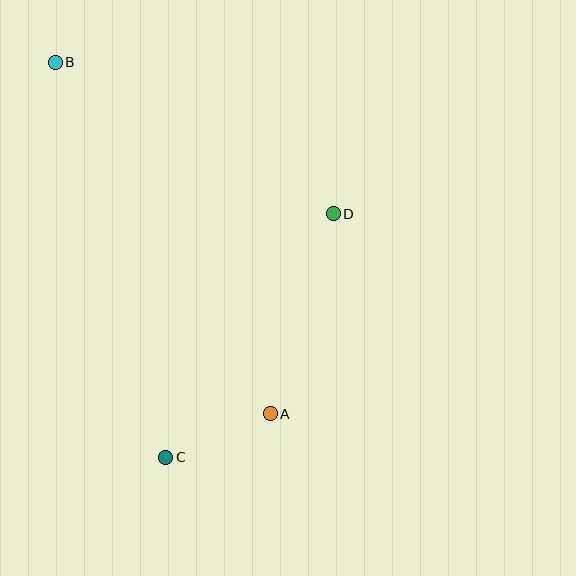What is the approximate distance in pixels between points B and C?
The distance between B and C is approximately 410 pixels.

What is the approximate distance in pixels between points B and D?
The distance between B and D is approximately 317 pixels.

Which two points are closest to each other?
Points A and C are closest to each other.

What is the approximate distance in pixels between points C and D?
The distance between C and D is approximately 296 pixels.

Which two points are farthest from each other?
Points A and B are farthest from each other.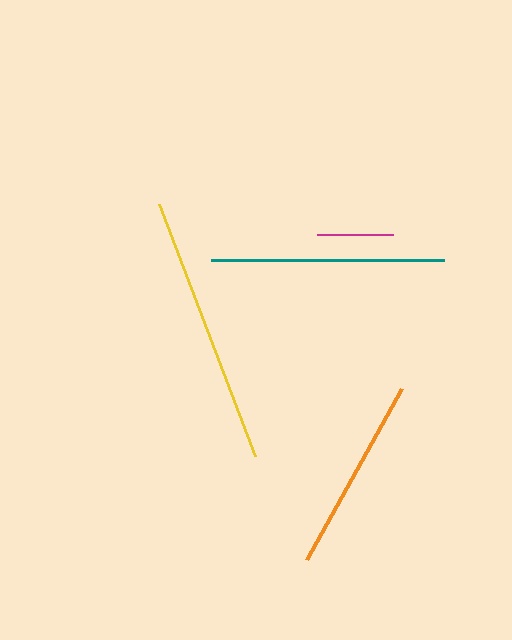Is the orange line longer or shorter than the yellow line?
The yellow line is longer than the orange line.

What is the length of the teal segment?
The teal segment is approximately 233 pixels long.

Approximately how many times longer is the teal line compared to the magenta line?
The teal line is approximately 3.1 times the length of the magenta line.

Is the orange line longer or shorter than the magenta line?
The orange line is longer than the magenta line.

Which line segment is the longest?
The yellow line is the longest at approximately 269 pixels.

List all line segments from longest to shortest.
From longest to shortest: yellow, teal, orange, magenta.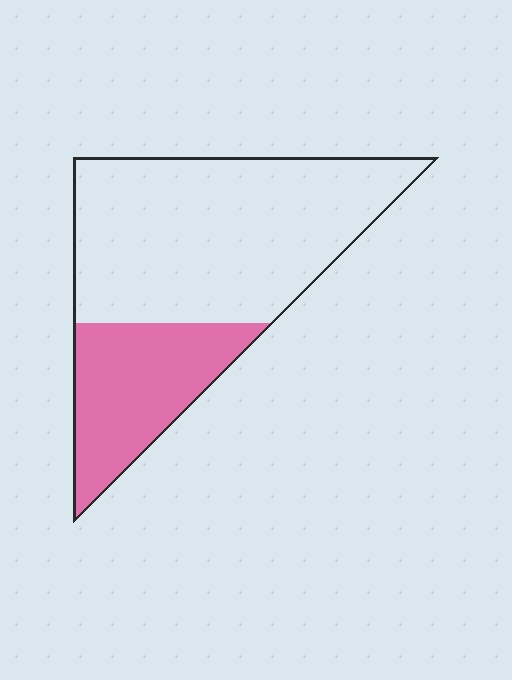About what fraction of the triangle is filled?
About one third (1/3).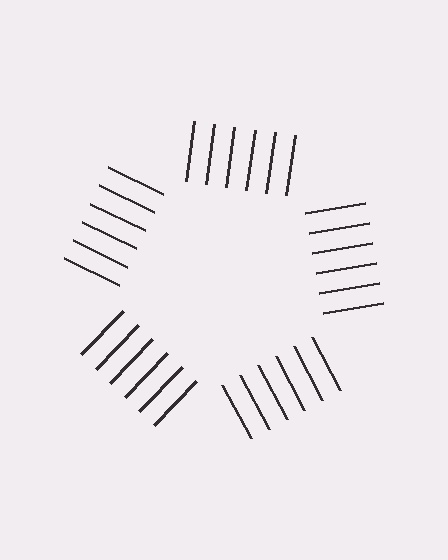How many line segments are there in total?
30 — 6 along each of the 5 edges.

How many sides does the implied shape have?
5 sides — the line-ends trace a pentagon.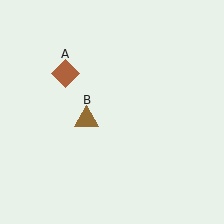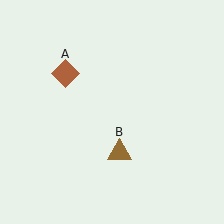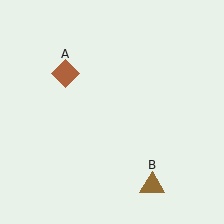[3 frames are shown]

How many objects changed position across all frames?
1 object changed position: brown triangle (object B).